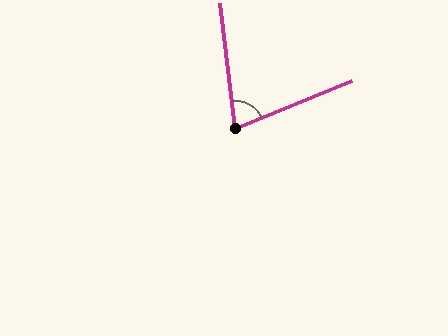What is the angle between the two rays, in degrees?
Approximately 74 degrees.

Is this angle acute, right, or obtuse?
It is acute.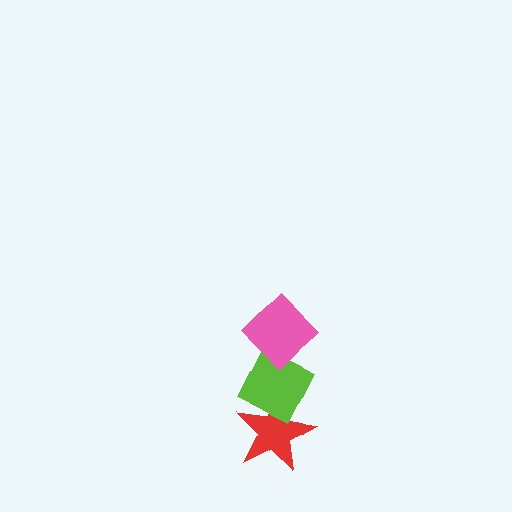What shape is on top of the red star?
The lime diamond is on top of the red star.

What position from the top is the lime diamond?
The lime diamond is 2nd from the top.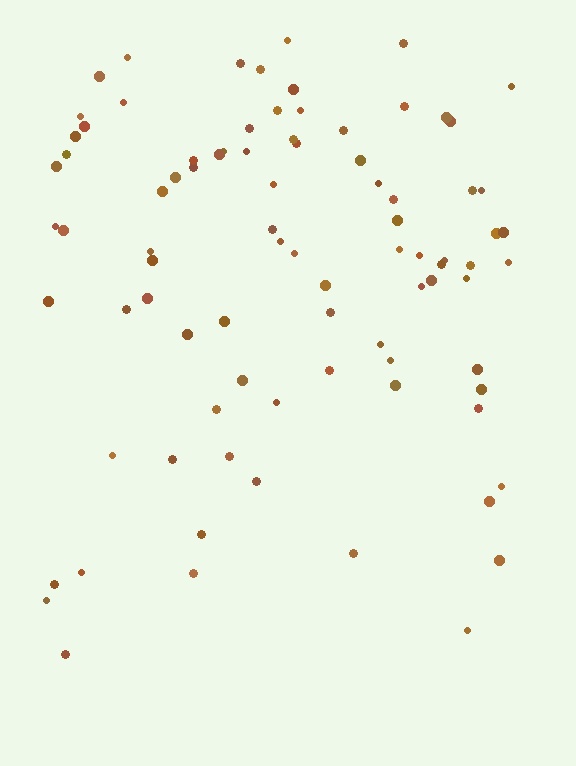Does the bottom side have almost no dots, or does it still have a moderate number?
Still a moderate number, just noticeably fewer than the top.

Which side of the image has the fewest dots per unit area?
The bottom.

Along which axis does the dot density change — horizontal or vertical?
Vertical.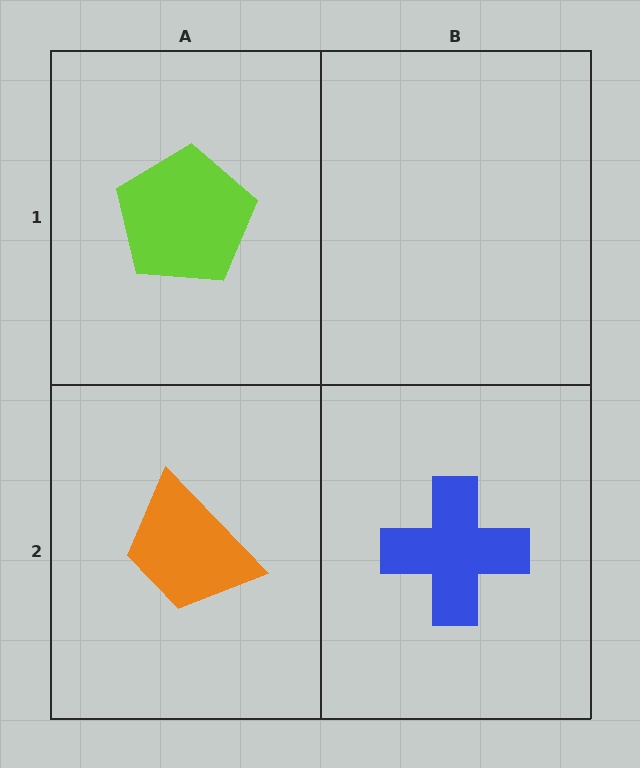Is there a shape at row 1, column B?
No, that cell is empty.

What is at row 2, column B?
A blue cross.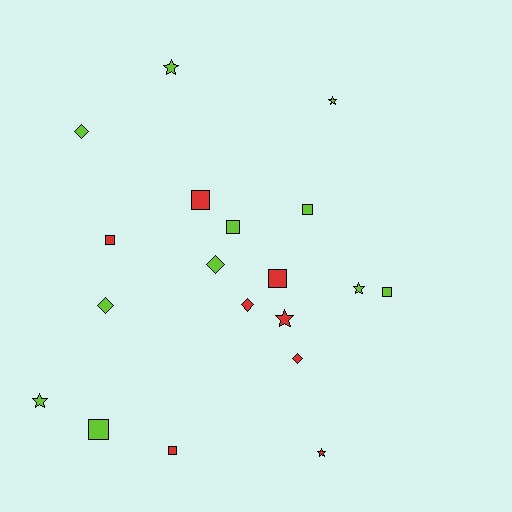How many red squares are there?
There are 4 red squares.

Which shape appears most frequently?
Square, with 8 objects.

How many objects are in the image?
There are 19 objects.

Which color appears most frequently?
Lime, with 11 objects.